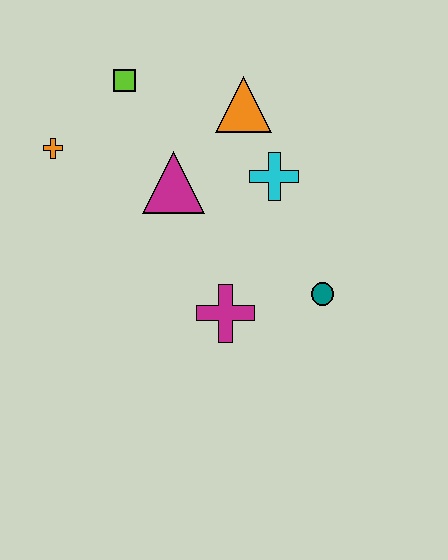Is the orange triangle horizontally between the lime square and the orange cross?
No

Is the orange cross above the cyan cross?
Yes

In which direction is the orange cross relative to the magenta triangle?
The orange cross is to the left of the magenta triangle.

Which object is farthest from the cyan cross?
The orange cross is farthest from the cyan cross.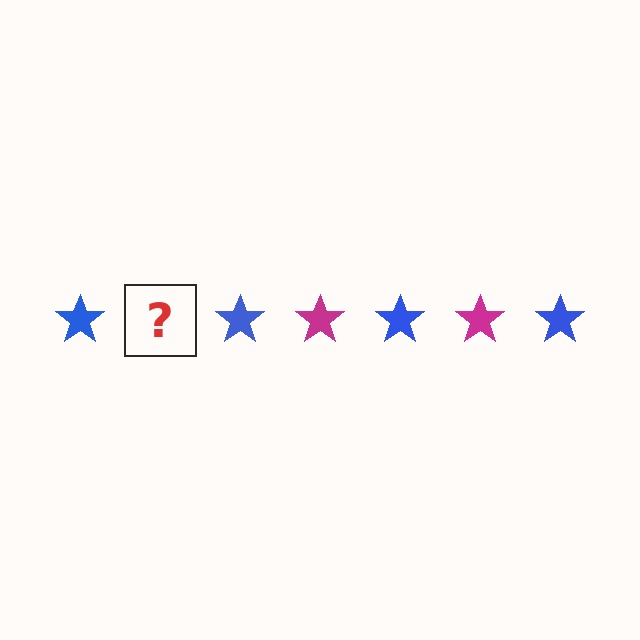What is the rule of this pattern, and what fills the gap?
The rule is that the pattern cycles through blue, magenta stars. The gap should be filled with a magenta star.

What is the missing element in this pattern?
The missing element is a magenta star.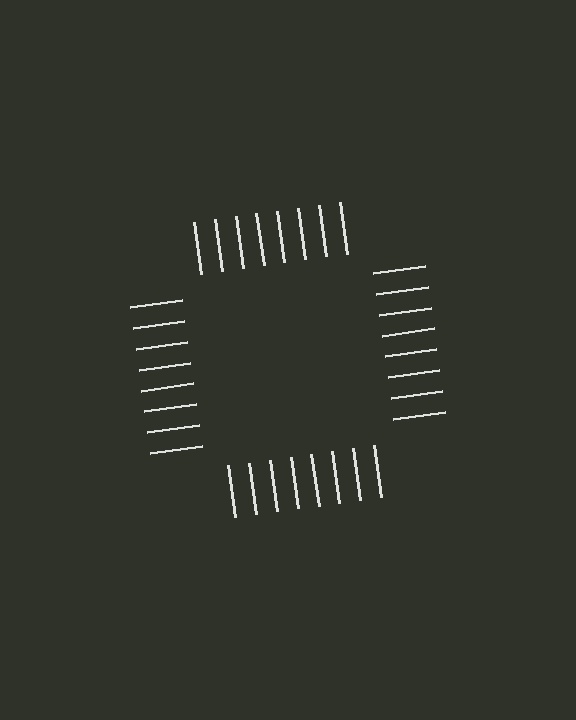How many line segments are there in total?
32 — 8 along each of the 4 edges.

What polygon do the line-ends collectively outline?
An illusory square — the line segments terminate on its edges but no continuous stroke is drawn.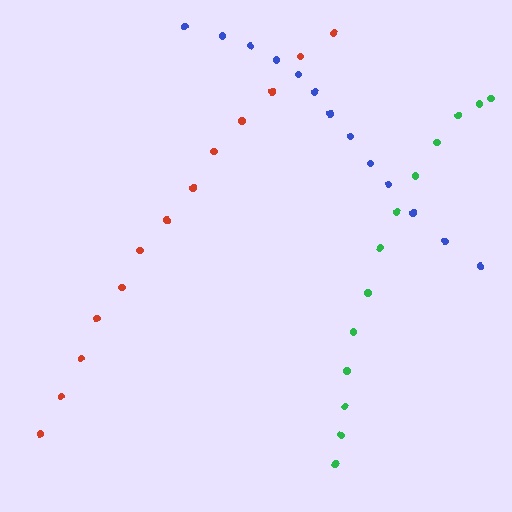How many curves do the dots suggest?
There are 3 distinct paths.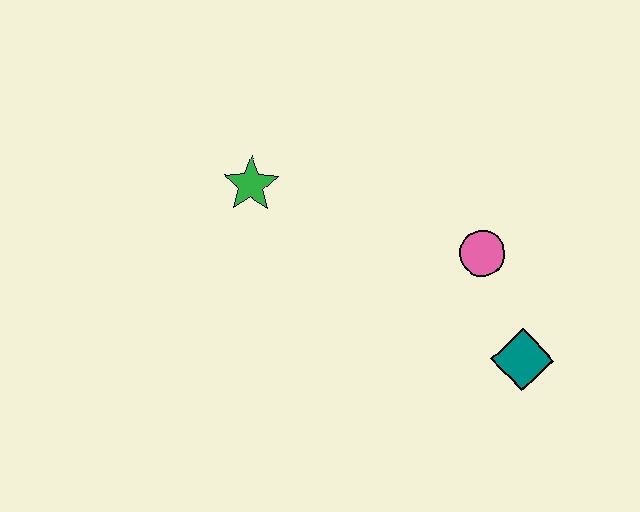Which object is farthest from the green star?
The teal diamond is farthest from the green star.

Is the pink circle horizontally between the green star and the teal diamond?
Yes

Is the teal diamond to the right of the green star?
Yes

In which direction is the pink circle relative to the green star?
The pink circle is to the right of the green star.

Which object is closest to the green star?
The pink circle is closest to the green star.